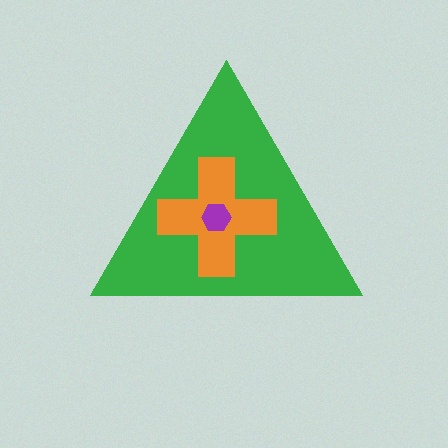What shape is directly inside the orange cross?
The purple hexagon.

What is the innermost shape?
The purple hexagon.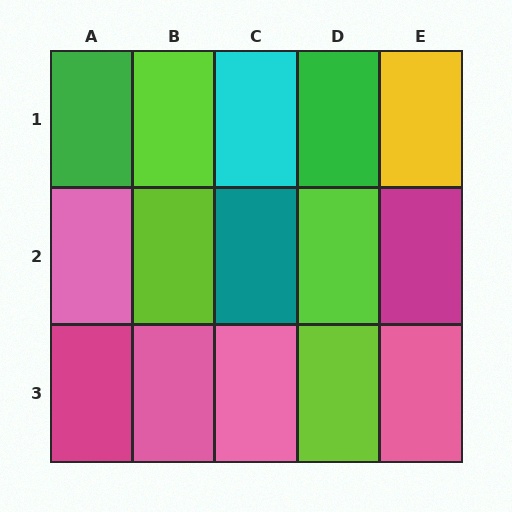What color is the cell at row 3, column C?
Pink.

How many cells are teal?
1 cell is teal.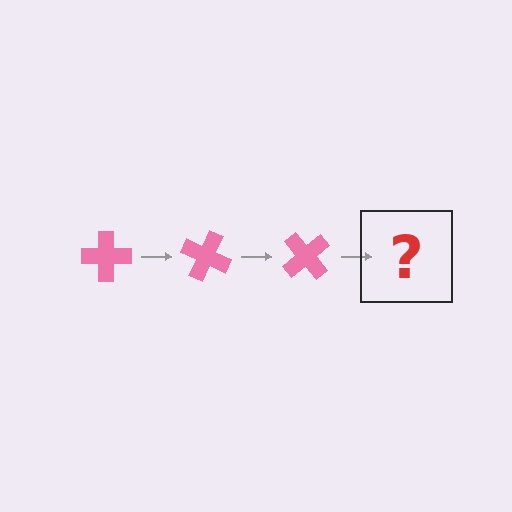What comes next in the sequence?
The next element should be a pink cross rotated 75 degrees.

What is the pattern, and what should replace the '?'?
The pattern is that the cross rotates 25 degrees each step. The '?' should be a pink cross rotated 75 degrees.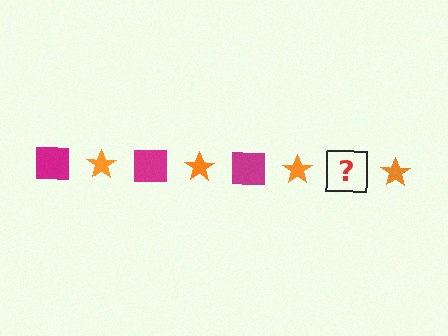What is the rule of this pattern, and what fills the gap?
The rule is that the pattern alternates between magenta square and orange star. The gap should be filled with a magenta square.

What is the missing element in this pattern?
The missing element is a magenta square.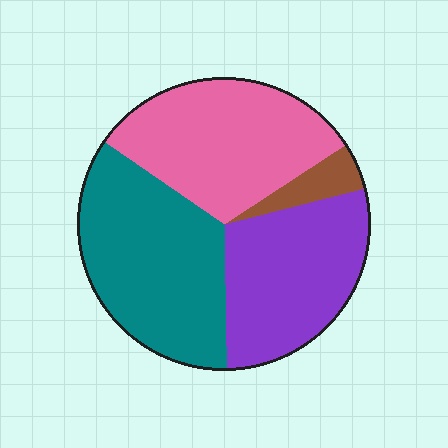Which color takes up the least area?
Brown, at roughly 5%.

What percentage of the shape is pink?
Pink covers about 30% of the shape.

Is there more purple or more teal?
Teal.